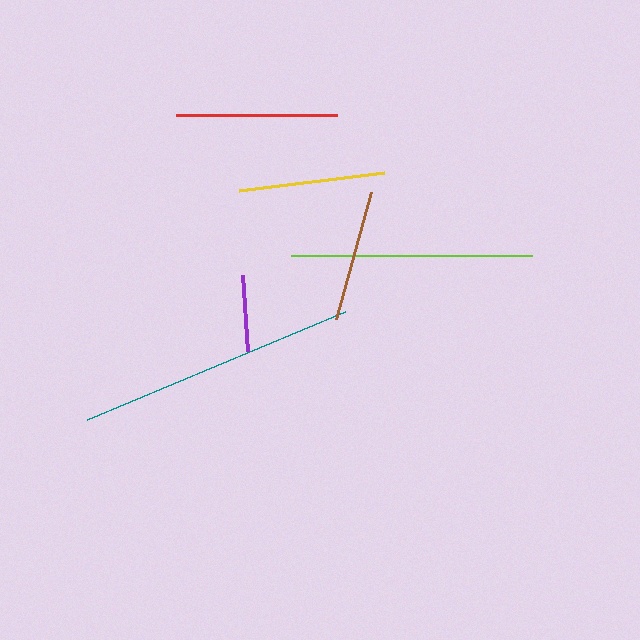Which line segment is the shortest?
The purple line is the shortest at approximately 76 pixels.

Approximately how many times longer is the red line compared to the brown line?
The red line is approximately 1.2 times the length of the brown line.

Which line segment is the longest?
The teal line is the longest at approximately 280 pixels.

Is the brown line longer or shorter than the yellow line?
The yellow line is longer than the brown line.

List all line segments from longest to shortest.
From longest to shortest: teal, lime, red, yellow, brown, purple.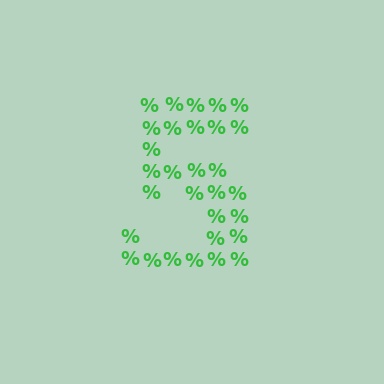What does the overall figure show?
The overall figure shows the digit 5.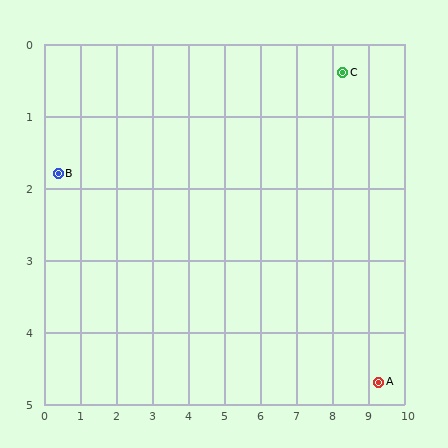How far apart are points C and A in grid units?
Points C and A are about 4.4 grid units apart.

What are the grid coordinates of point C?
Point C is at approximately (8.3, 0.4).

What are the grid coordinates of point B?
Point B is at approximately (0.4, 1.8).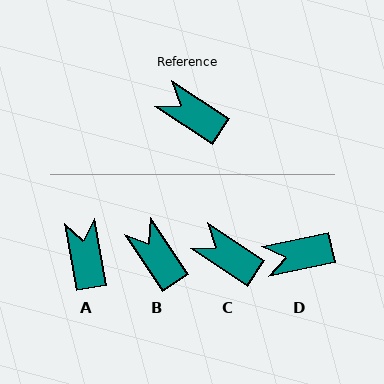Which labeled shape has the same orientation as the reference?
C.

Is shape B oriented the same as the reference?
No, it is off by about 23 degrees.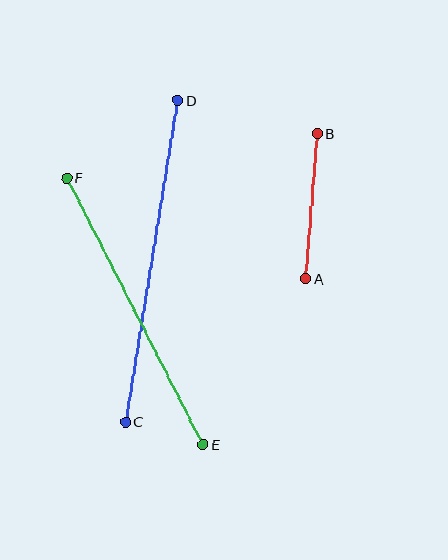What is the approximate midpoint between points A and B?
The midpoint is at approximately (311, 206) pixels.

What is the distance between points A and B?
The distance is approximately 145 pixels.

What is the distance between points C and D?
The distance is approximately 326 pixels.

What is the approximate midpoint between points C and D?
The midpoint is at approximately (152, 261) pixels.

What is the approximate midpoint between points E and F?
The midpoint is at approximately (135, 311) pixels.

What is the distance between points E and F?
The distance is approximately 300 pixels.